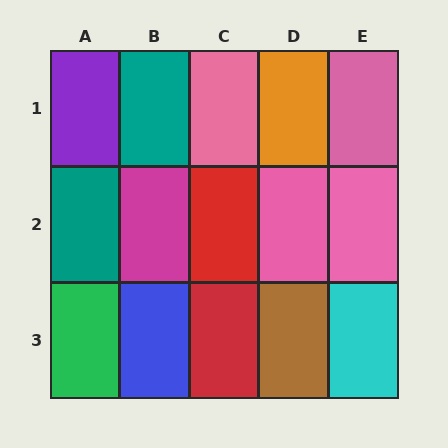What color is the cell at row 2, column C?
Red.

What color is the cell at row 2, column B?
Magenta.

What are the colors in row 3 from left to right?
Green, blue, red, brown, cyan.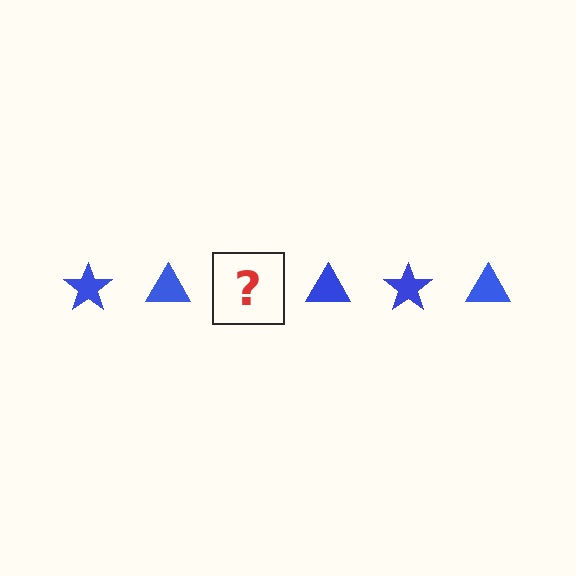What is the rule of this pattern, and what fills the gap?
The rule is that the pattern cycles through star, triangle shapes in blue. The gap should be filled with a blue star.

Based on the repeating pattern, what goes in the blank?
The blank should be a blue star.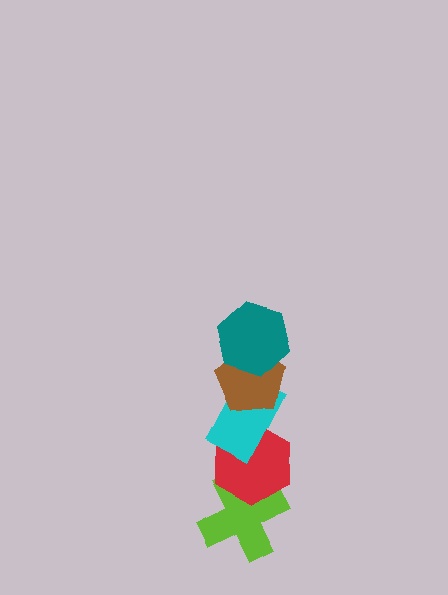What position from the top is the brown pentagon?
The brown pentagon is 2nd from the top.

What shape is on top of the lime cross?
The red hexagon is on top of the lime cross.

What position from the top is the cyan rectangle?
The cyan rectangle is 3rd from the top.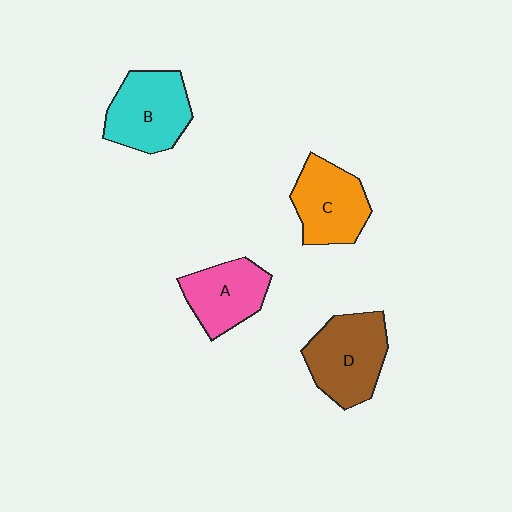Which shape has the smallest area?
Shape A (pink).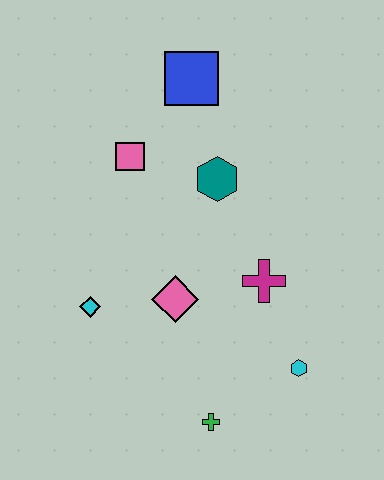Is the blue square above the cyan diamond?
Yes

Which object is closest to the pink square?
The teal hexagon is closest to the pink square.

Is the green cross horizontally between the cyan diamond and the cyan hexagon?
Yes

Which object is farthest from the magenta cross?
The blue square is farthest from the magenta cross.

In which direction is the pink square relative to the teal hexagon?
The pink square is to the left of the teal hexagon.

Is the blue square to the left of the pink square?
No